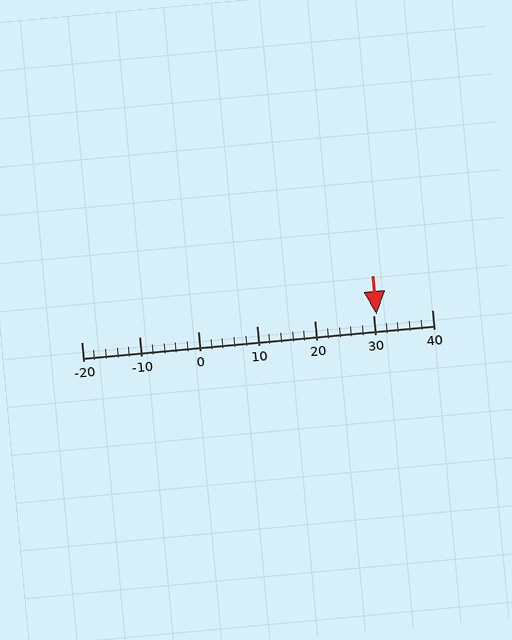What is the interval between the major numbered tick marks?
The major tick marks are spaced 10 units apart.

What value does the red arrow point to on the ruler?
The red arrow points to approximately 31.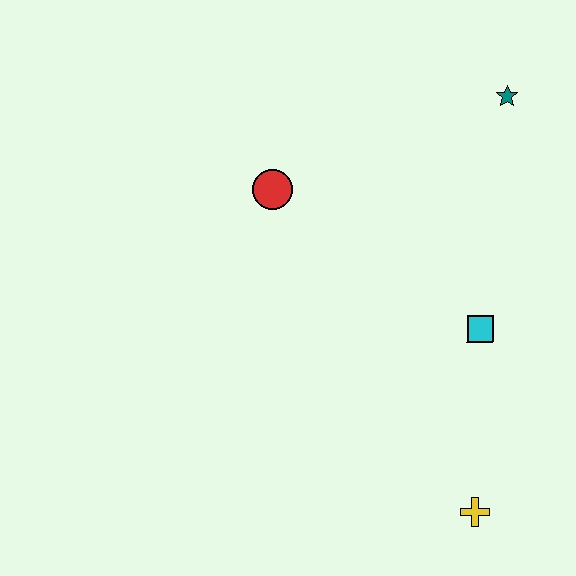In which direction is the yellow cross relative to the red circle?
The yellow cross is below the red circle.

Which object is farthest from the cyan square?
The red circle is farthest from the cyan square.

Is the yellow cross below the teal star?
Yes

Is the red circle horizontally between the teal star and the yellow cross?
No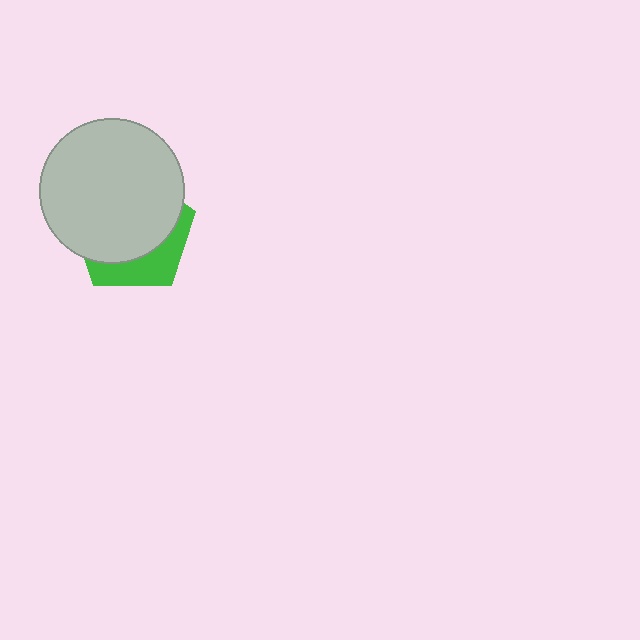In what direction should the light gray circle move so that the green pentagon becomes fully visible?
The light gray circle should move up. That is the shortest direction to clear the overlap and leave the green pentagon fully visible.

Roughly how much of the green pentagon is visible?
A small part of it is visible (roughly 30%).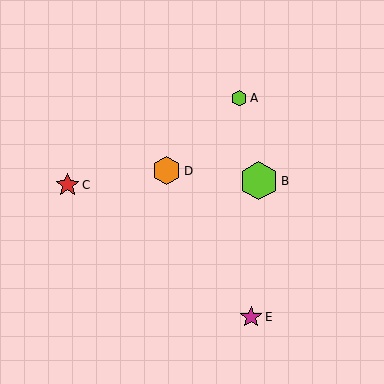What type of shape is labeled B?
Shape B is a lime hexagon.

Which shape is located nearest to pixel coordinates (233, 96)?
The lime hexagon (labeled A) at (239, 98) is nearest to that location.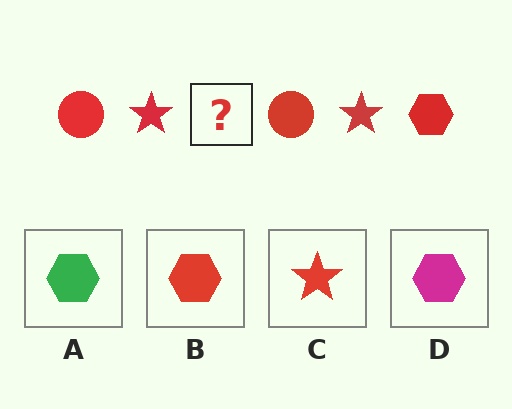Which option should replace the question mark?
Option B.